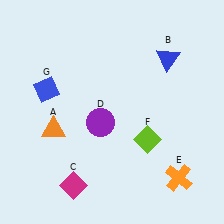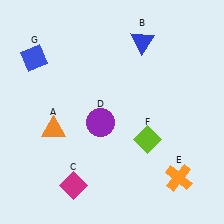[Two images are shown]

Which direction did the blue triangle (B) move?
The blue triangle (B) moved left.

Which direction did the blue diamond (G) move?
The blue diamond (G) moved up.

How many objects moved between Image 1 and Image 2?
2 objects moved between the two images.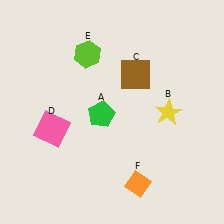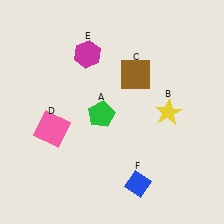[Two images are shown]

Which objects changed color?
E changed from lime to magenta. F changed from orange to blue.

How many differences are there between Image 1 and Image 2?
There are 2 differences between the two images.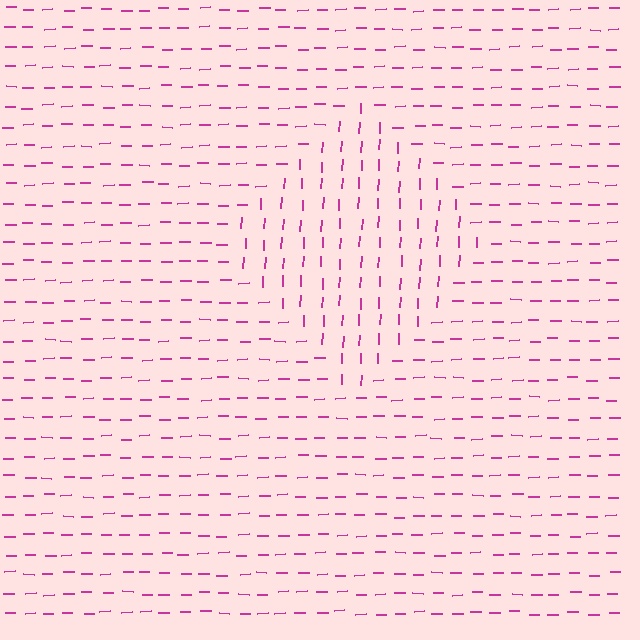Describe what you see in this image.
The image is filled with small magenta line segments. A diamond region in the image has lines oriented differently from the surrounding lines, creating a visible texture boundary.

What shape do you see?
I see a diamond.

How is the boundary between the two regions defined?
The boundary is defined purely by a change in line orientation (approximately 87 degrees difference). All lines are the same color and thickness.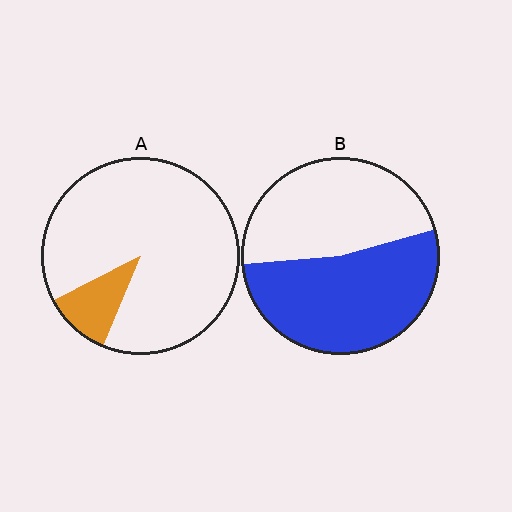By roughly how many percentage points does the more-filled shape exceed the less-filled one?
By roughly 40 percentage points (B over A).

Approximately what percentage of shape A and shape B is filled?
A is approximately 10% and B is approximately 55%.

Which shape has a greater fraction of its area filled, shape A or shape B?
Shape B.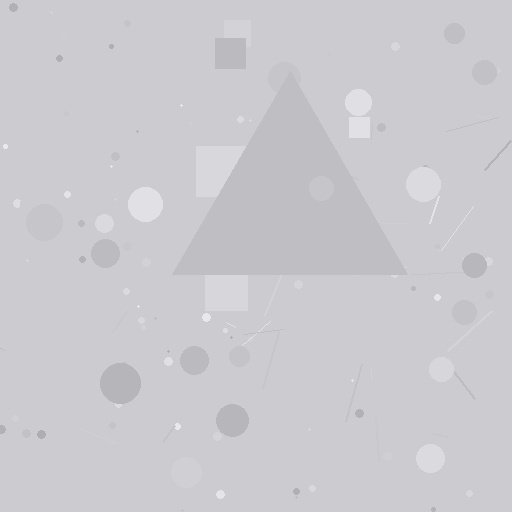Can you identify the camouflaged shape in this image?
The camouflaged shape is a triangle.